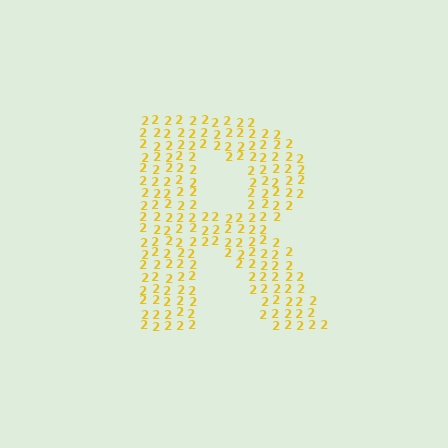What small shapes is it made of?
It is made of small digit 2's.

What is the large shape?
The large shape is the letter R.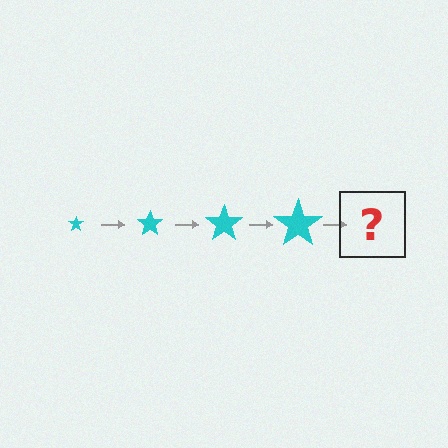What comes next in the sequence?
The next element should be a cyan star, larger than the previous one.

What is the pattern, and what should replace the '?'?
The pattern is that the star gets progressively larger each step. The '?' should be a cyan star, larger than the previous one.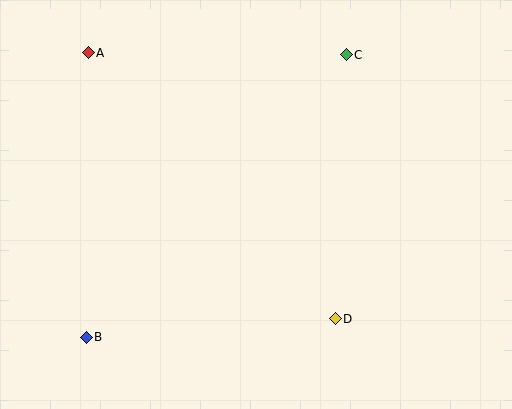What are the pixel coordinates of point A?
Point A is at (88, 53).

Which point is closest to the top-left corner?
Point A is closest to the top-left corner.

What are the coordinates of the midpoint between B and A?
The midpoint between B and A is at (87, 195).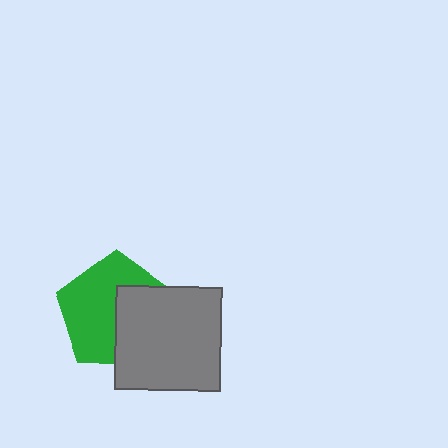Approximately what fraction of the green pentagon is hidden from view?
Roughly 41% of the green pentagon is hidden behind the gray rectangle.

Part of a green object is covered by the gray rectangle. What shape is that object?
It is a pentagon.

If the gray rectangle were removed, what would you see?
You would see the complete green pentagon.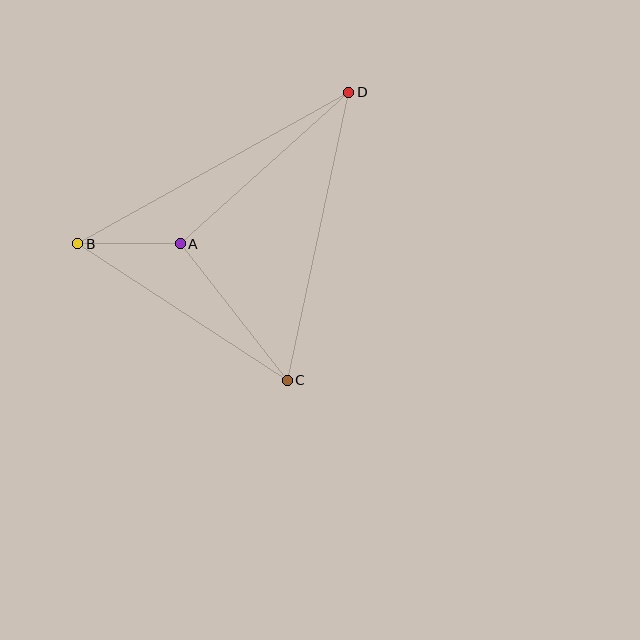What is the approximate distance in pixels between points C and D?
The distance between C and D is approximately 294 pixels.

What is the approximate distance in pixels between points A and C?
The distance between A and C is approximately 173 pixels.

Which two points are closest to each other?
Points A and B are closest to each other.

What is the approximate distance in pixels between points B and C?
The distance between B and C is approximately 250 pixels.